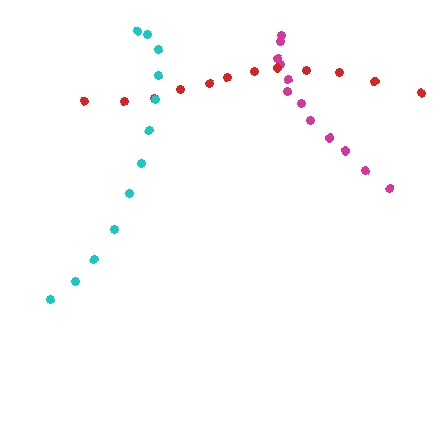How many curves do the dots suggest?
There are 3 distinct paths.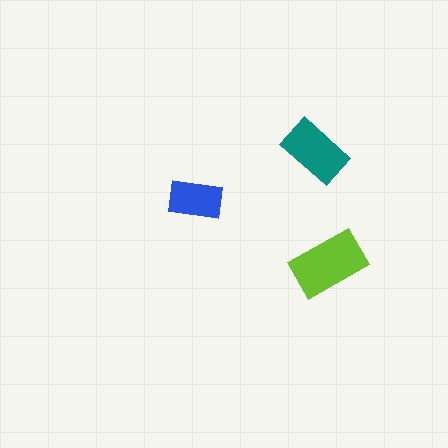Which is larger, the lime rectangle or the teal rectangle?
The lime one.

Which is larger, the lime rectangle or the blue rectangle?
The lime one.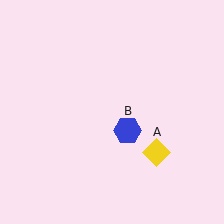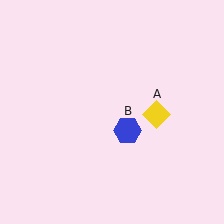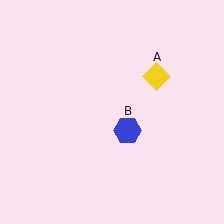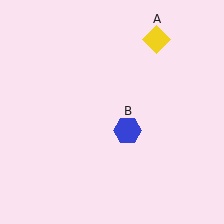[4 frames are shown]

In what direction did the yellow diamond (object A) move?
The yellow diamond (object A) moved up.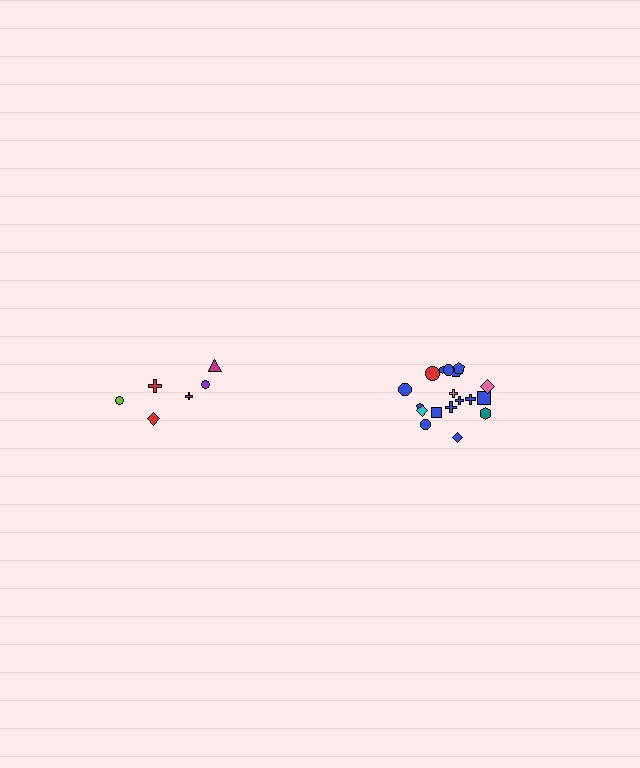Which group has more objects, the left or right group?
The right group.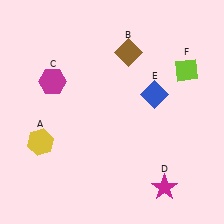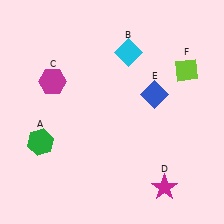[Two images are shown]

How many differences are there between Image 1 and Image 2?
There are 2 differences between the two images.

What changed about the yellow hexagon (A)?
In Image 1, A is yellow. In Image 2, it changed to green.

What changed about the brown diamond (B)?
In Image 1, B is brown. In Image 2, it changed to cyan.